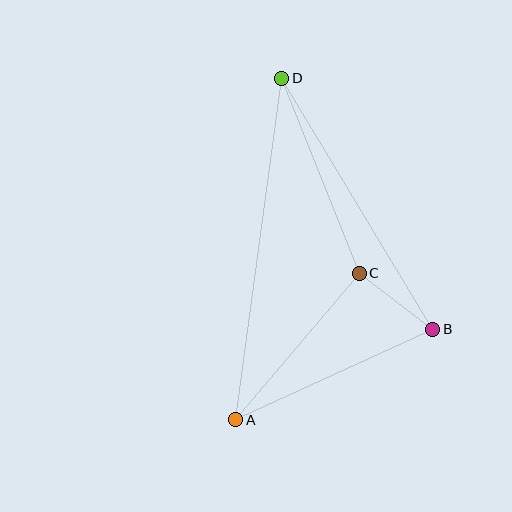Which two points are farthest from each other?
Points A and D are farthest from each other.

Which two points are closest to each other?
Points B and C are closest to each other.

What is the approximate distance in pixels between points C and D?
The distance between C and D is approximately 210 pixels.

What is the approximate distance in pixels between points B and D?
The distance between B and D is approximately 293 pixels.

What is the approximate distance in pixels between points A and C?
The distance between A and C is approximately 191 pixels.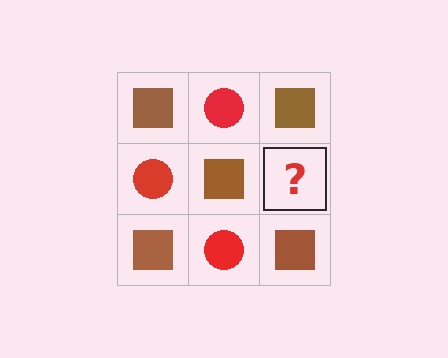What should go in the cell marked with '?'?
The missing cell should contain a red circle.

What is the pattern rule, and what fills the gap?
The rule is that it alternates brown square and red circle in a checkerboard pattern. The gap should be filled with a red circle.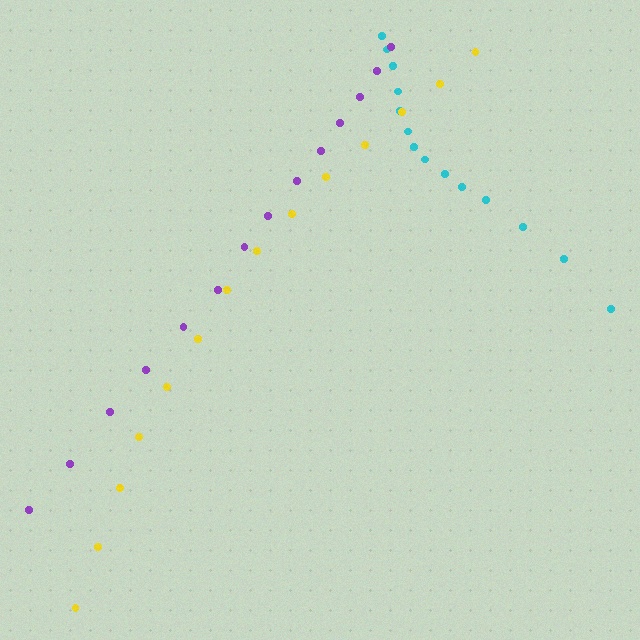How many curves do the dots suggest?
There are 3 distinct paths.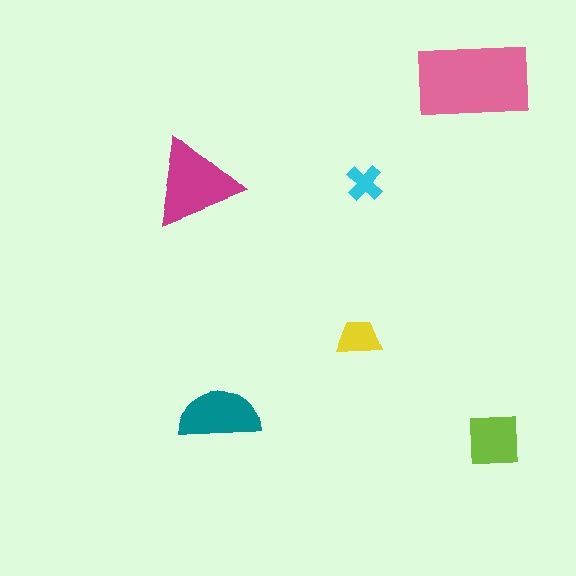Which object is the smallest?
The cyan cross.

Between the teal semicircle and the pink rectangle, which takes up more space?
The pink rectangle.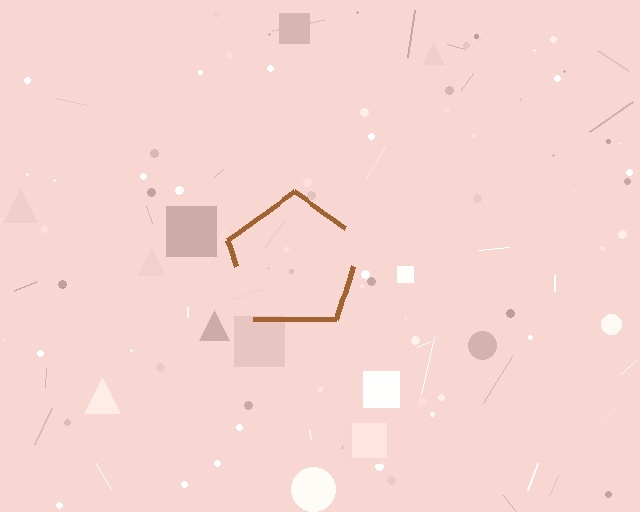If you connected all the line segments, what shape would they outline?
They would outline a pentagon.